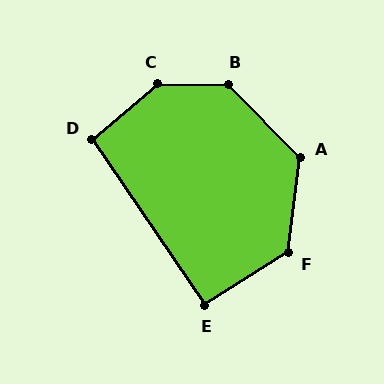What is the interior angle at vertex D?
Approximately 96 degrees (obtuse).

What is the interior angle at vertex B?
Approximately 135 degrees (obtuse).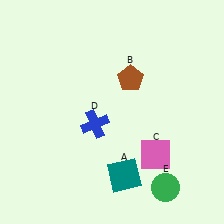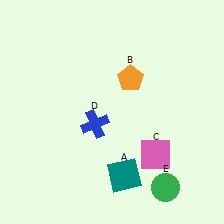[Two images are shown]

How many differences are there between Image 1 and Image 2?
There is 1 difference between the two images.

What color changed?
The pentagon (B) changed from brown in Image 1 to orange in Image 2.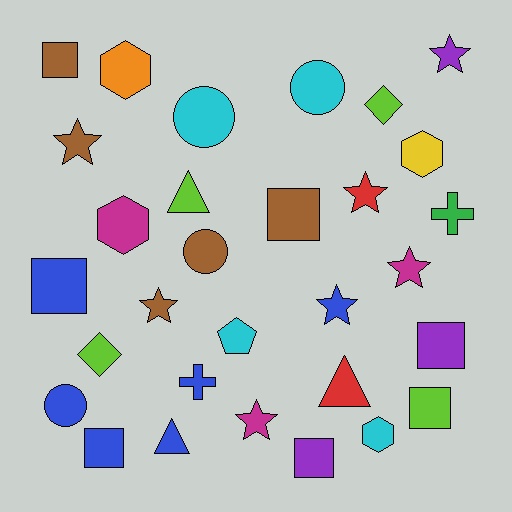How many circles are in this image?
There are 4 circles.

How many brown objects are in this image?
There are 5 brown objects.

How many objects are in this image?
There are 30 objects.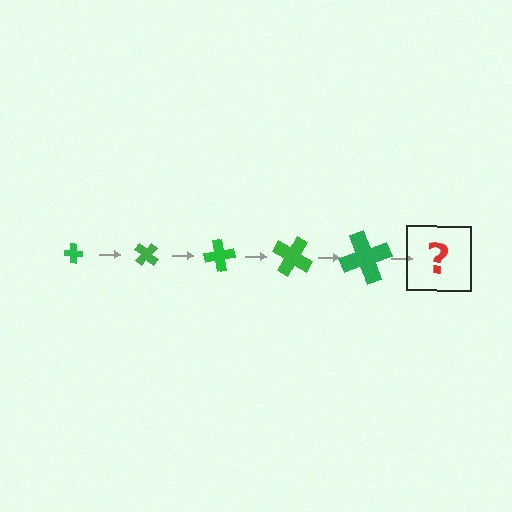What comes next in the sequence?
The next element should be a cross, larger than the previous one and rotated 200 degrees from the start.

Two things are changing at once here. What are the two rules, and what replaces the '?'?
The two rules are that the cross grows larger each step and it rotates 40 degrees each step. The '?' should be a cross, larger than the previous one and rotated 200 degrees from the start.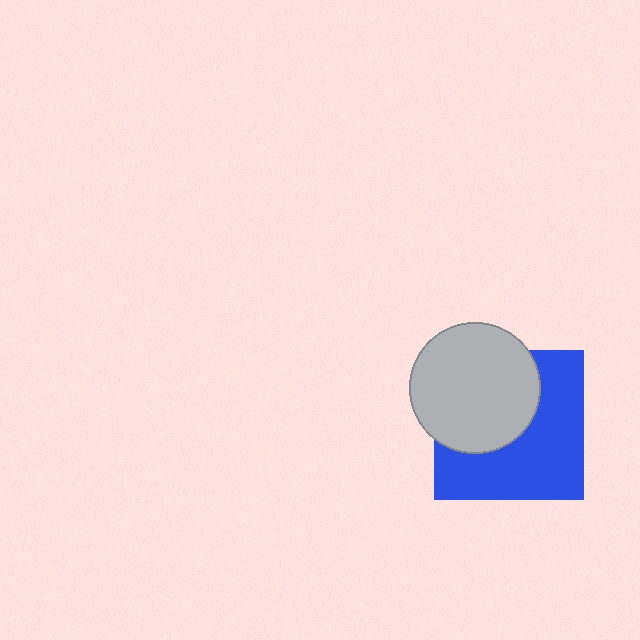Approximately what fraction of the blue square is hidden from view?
Roughly 44% of the blue square is hidden behind the light gray circle.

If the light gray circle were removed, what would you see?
You would see the complete blue square.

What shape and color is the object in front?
The object in front is a light gray circle.